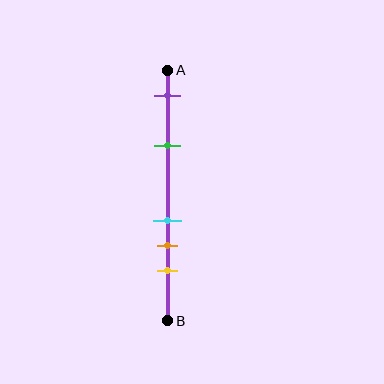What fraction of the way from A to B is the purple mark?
The purple mark is approximately 10% (0.1) of the way from A to B.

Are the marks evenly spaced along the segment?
No, the marks are not evenly spaced.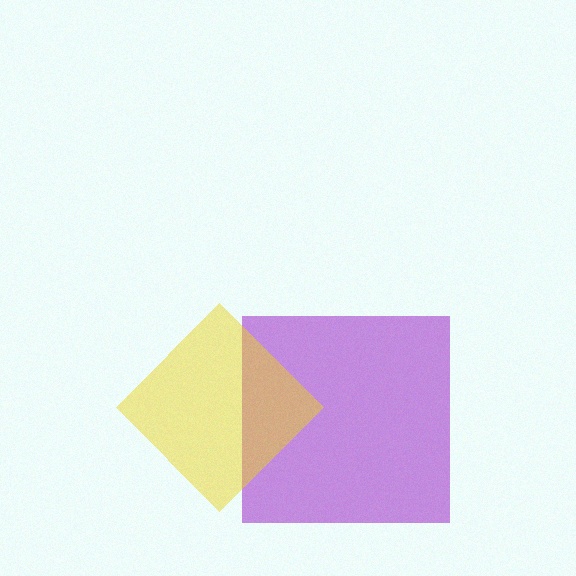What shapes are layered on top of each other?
The layered shapes are: a purple square, a yellow diamond.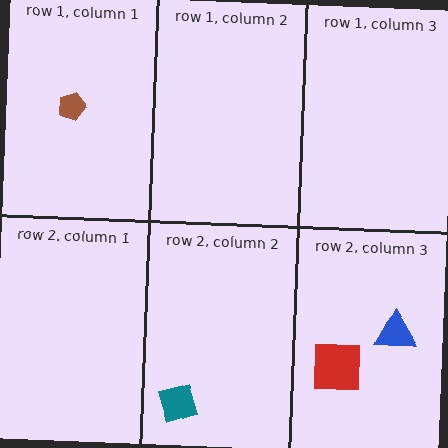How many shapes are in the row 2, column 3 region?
2.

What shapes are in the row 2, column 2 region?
The teal diamond.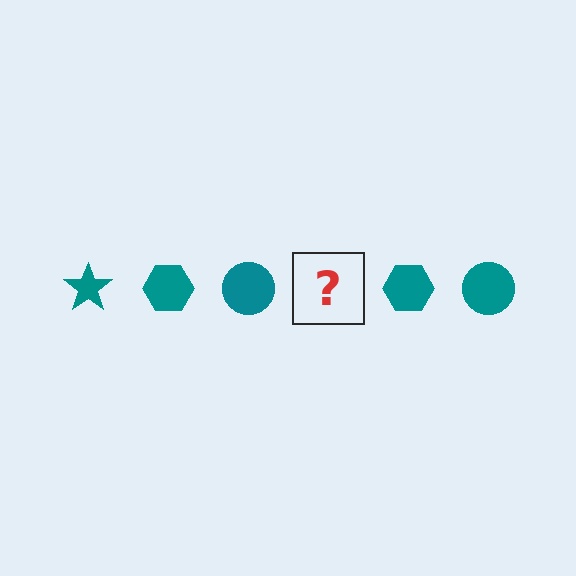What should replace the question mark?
The question mark should be replaced with a teal star.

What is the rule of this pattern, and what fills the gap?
The rule is that the pattern cycles through star, hexagon, circle shapes in teal. The gap should be filled with a teal star.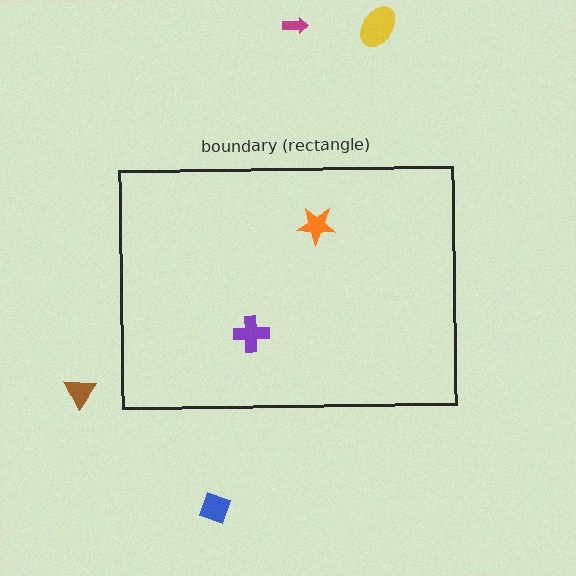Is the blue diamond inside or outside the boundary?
Outside.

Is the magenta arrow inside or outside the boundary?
Outside.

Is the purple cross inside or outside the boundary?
Inside.